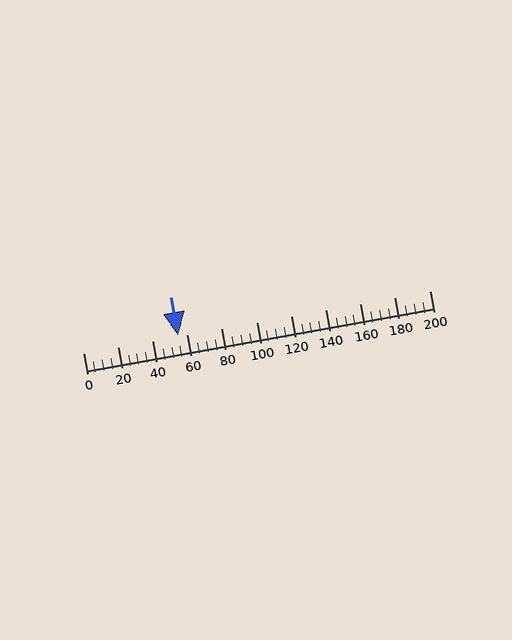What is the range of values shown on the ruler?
The ruler shows values from 0 to 200.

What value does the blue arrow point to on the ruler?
The blue arrow points to approximately 55.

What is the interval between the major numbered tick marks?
The major tick marks are spaced 20 units apart.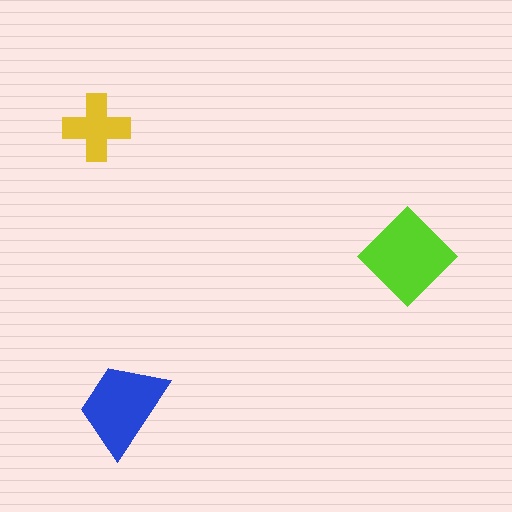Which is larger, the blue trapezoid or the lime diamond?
The lime diamond.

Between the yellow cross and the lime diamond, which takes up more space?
The lime diamond.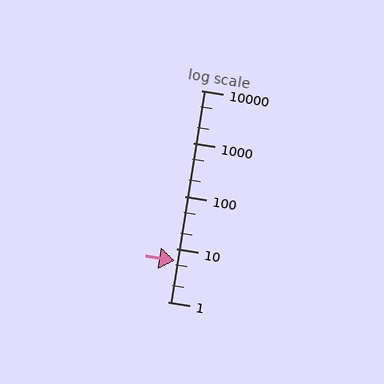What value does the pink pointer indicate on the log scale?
The pointer indicates approximately 5.9.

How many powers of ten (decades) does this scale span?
The scale spans 4 decades, from 1 to 10000.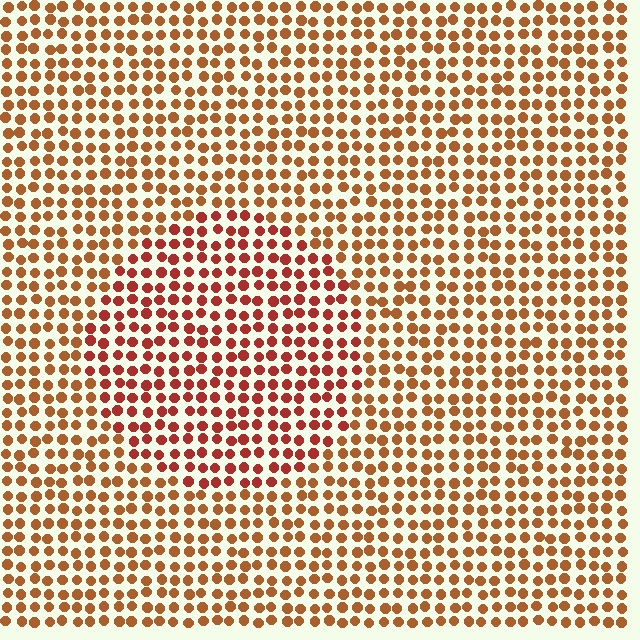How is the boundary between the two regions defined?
The boundary is defined purely by a slight shift in hue (about 23 degrees). Spacing, size, and orientation are identical on both sides.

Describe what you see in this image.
The image is filled with small brown elements in a uniform arrangement. A circle-shaped region is visible where the elements are tinted to a slightly different hue, forming a subtle color boundary.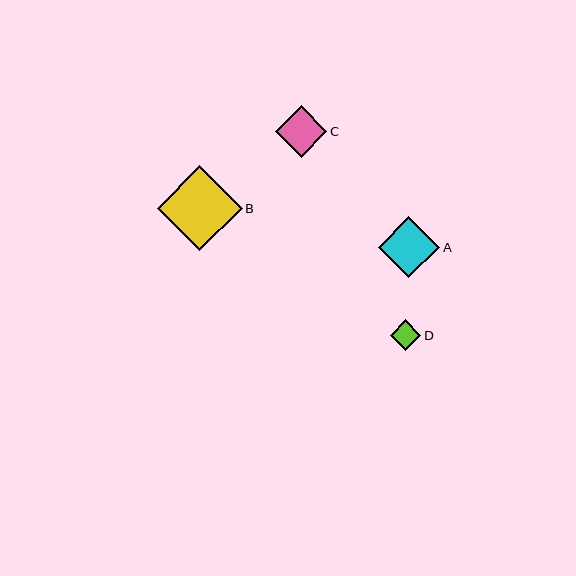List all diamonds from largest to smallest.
From largest to smallest: B, A, C, D.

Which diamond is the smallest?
Diamond D is the smallest with a size of approximately 31 pixels.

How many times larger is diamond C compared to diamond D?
Diamond C is approximately 1.7 times the size of diamond D.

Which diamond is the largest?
Diamond B is the largest with a size of approximately 85 pixels.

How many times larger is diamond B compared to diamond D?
Diamond B is approximately 2.8 times the size of diamond D.